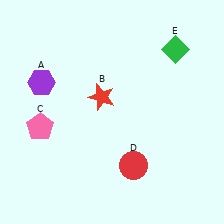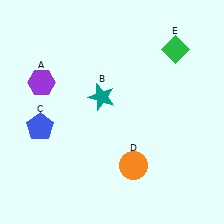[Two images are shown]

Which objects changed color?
B changed from red to teal. C changed from pink to blue. D changed from red to orange.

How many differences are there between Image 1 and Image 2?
There are 3 differences between the two images.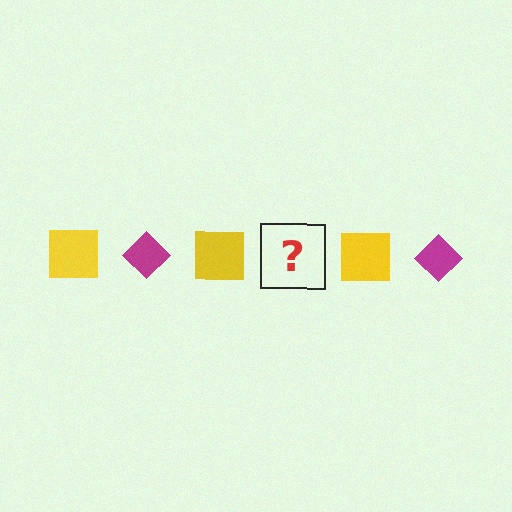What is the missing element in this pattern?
The missing element is a magenta diamond.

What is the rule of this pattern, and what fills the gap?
The rule is that the pattern alternates between yellow square and magenta diamond. The gap should be filled with a magenta diamond.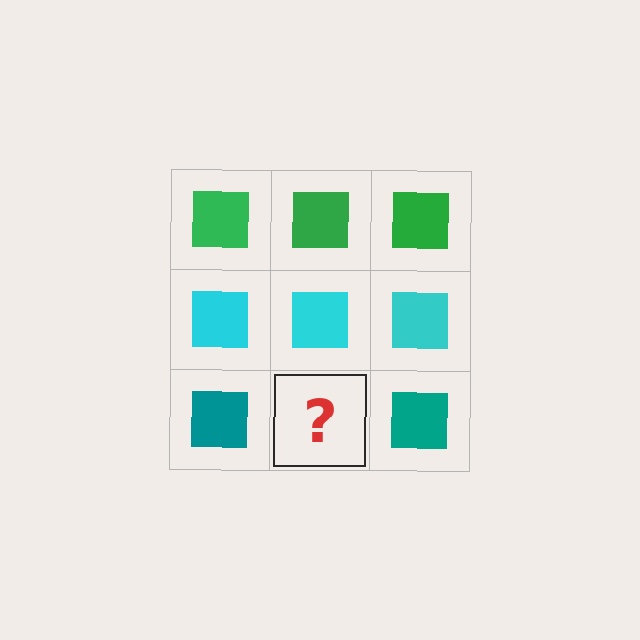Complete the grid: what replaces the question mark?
The question mark should be replaced with a teal square.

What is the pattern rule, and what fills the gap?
The rule is that each row has a consistent color. The gap should be filled with a teal square.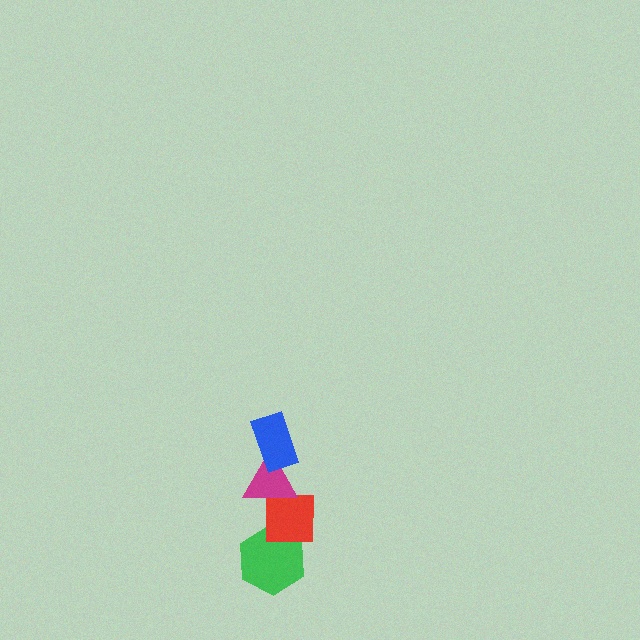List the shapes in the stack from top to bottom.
From top to bottom: the blue rectangle, the magenta triangle, the red square, the green hexagon.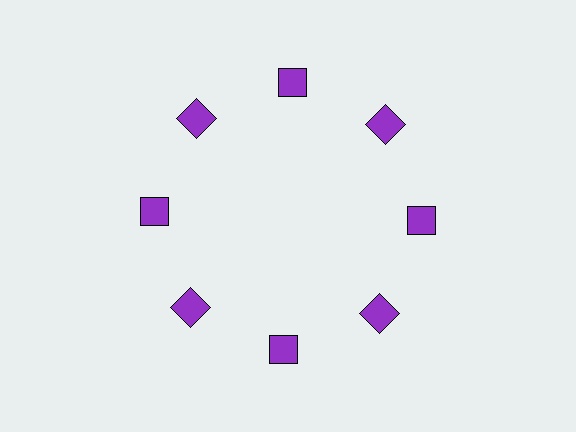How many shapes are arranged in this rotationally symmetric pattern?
There are 8 shapes, arranged in 8 groups of 1.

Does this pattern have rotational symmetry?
Yes, this pattern has 8-fold rotational symmetry. It looks the same after rotating 45 degrees around the center.